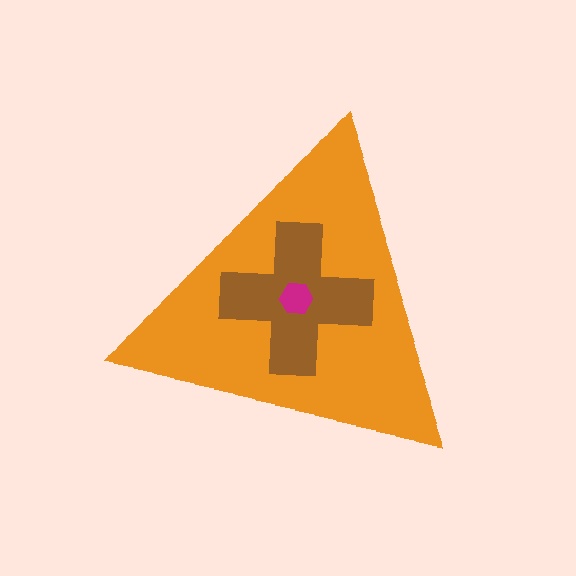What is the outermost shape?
The orange triangle.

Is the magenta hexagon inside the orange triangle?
Yes.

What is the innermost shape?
The magenta hexagon.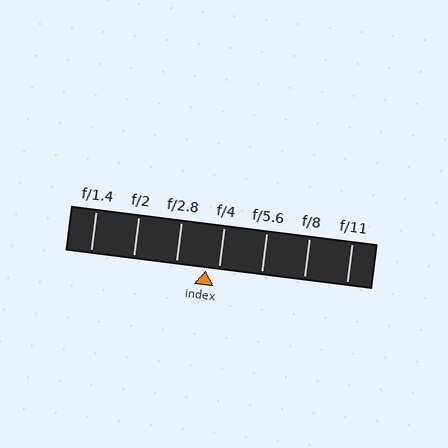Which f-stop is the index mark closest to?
The index mark is closest to f/4.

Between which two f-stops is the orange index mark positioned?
The index mark is between f/2.8 and f/4.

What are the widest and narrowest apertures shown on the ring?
The widest aperture shown is f/1.4 and the narrowest is f/11.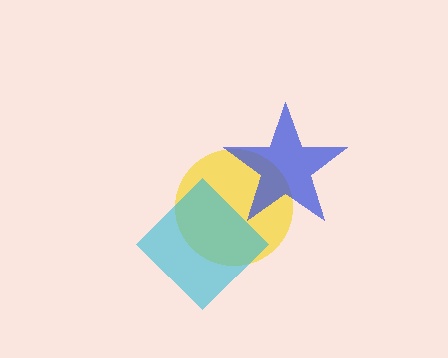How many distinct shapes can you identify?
There are 3 distinct shapes: a yellow circle, a cyan diamond, a blue star.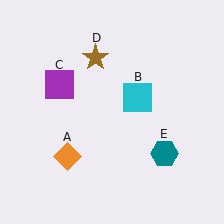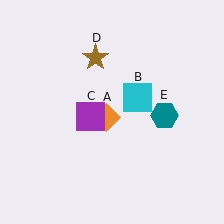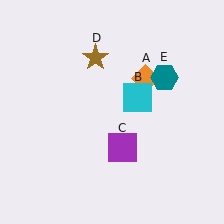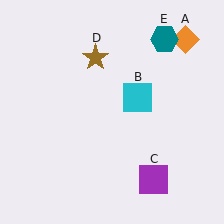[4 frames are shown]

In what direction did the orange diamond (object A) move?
The orange diamond (object A) moved up and to the right.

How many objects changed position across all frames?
3 objects changed position: orange diamond (object A), purple square (object C), teal hexagon (object E).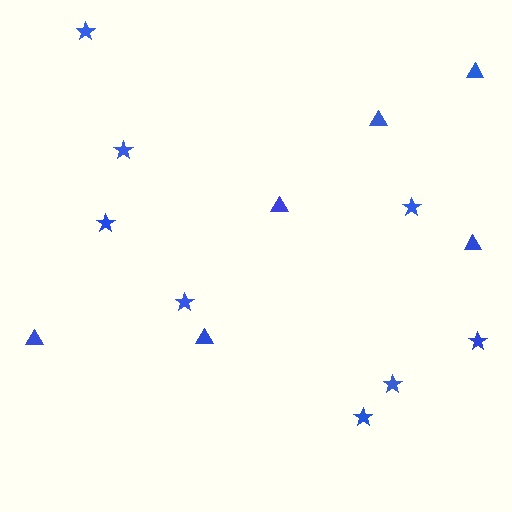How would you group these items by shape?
There are 2 groups: one group of stars (8) and one group of triangles (6).